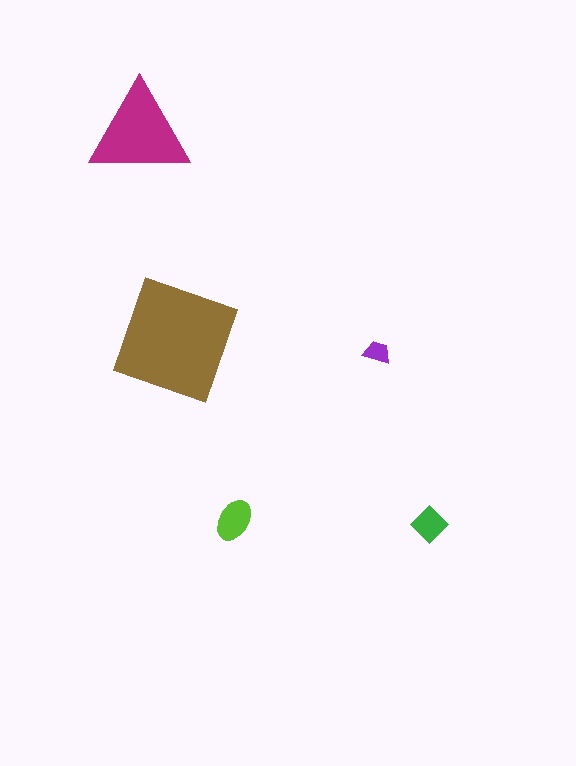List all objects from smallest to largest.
The purple trapezoid, the green diamond, the lime ellipse, the magenta triangle, the brown square.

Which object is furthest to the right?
The green diamond is rightmost.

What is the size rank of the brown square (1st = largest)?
1st.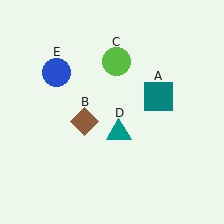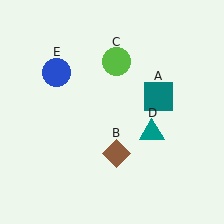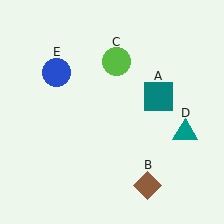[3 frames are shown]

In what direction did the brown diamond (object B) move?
The brown diamond (object B) moved down and to the right.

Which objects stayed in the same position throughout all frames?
Teal square (object A) and lime circle (object C) and blue circle (object E) remained stationary.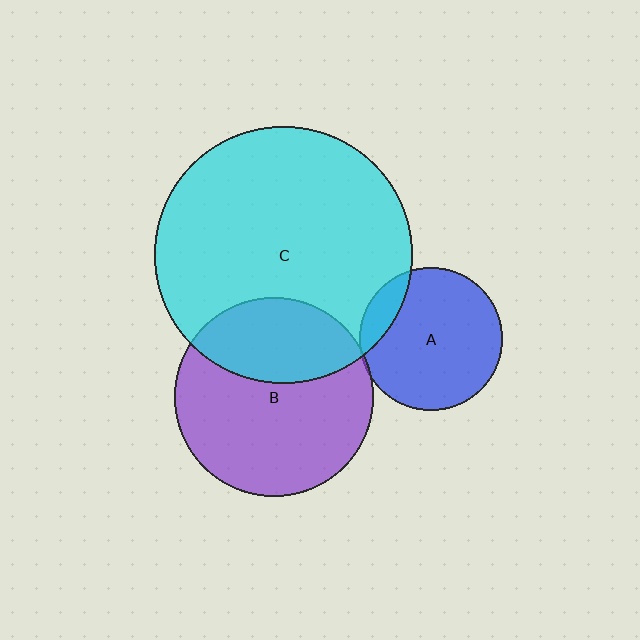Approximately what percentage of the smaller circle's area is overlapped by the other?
Approximately 35%.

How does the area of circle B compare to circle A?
Approximately 1.9 times.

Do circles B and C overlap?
Yes.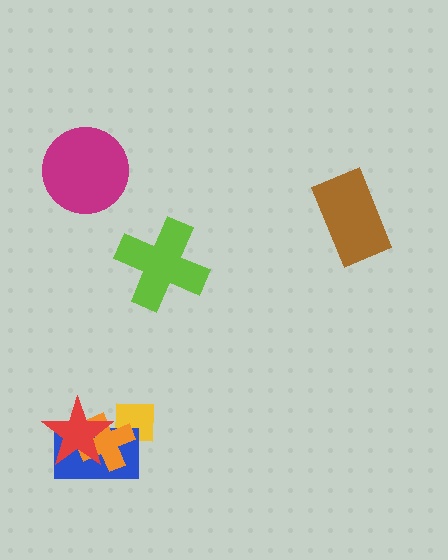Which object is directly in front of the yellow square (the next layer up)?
The blue rectangle is directly in front of the yellow square.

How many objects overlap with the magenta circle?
0 objects overlap with the magenta circle.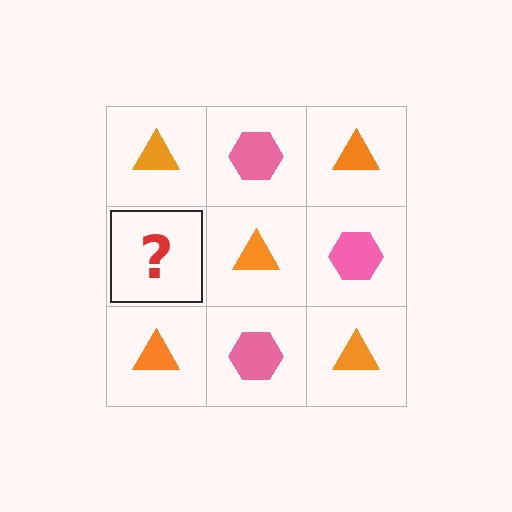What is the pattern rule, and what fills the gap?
The rule is that it alternates orange triangle and pink hexagon in a checkerboard pattern. The gap should be filled with a pink hexagon.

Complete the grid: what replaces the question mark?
The question mark should be replaced with a pink hexagon.